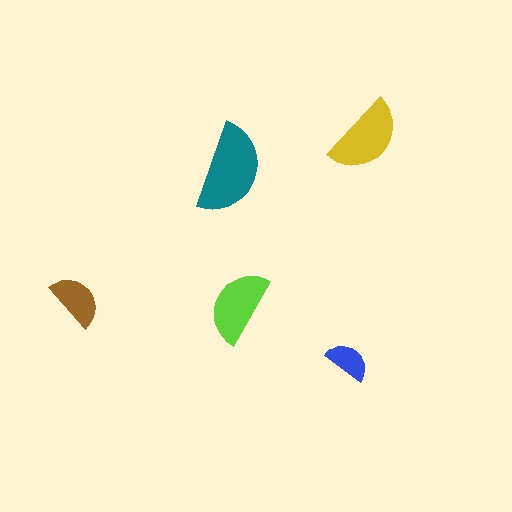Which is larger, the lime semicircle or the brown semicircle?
The lime one.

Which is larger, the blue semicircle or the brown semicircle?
The brown one.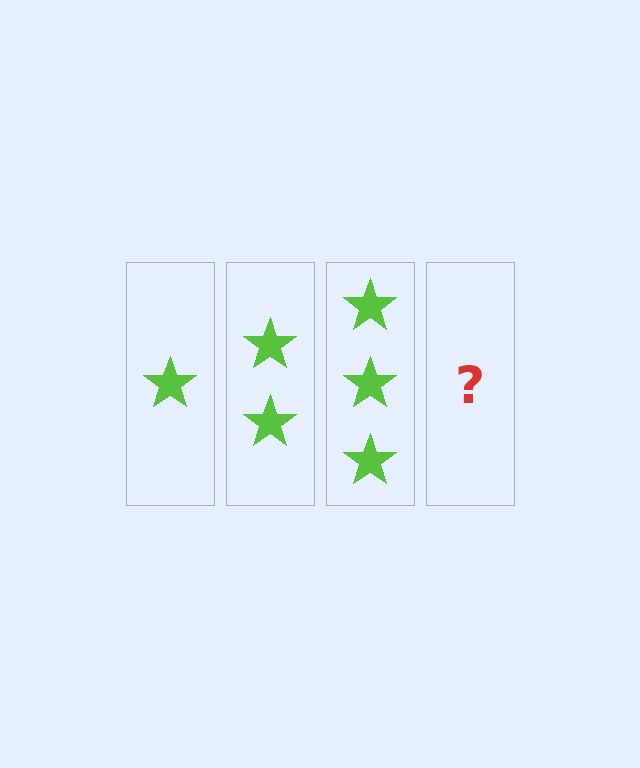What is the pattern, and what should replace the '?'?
The pattern is that each step adds one more star. The '?' should be 4 stars.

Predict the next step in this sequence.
The next step is 4 stars.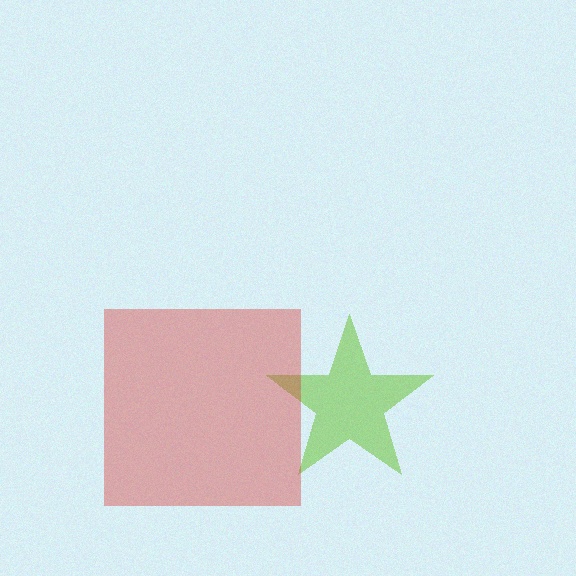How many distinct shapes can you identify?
There are 2 distinct shapes: a lime star, a red square.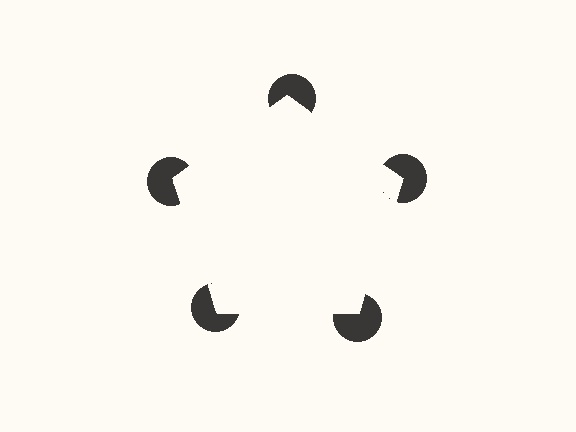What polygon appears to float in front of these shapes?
An illusory pentagon — its edges are inferred from the aligned wedge cuts in the pac-man discs, not physically drawn.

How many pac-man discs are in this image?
There are 5 — one at each vertex of the illusory pentagon.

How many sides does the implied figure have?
5 sides.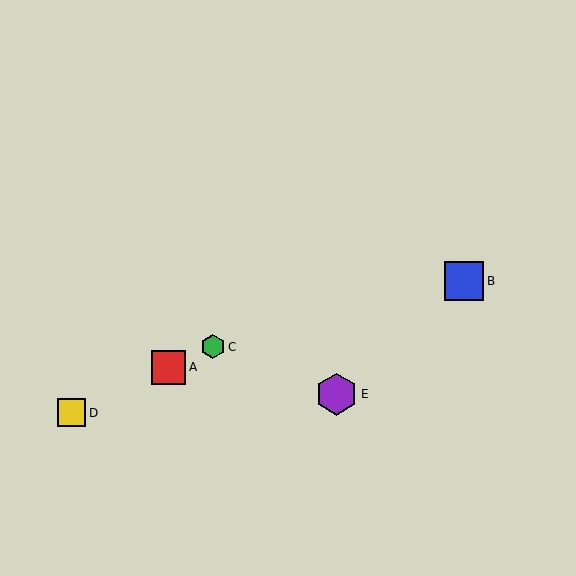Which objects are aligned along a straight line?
Objects A, C, D are aligned along a straight line.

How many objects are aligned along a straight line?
3 objects (A, C, D) are aligned along a straight line.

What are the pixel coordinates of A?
Object A is at (168, 367).